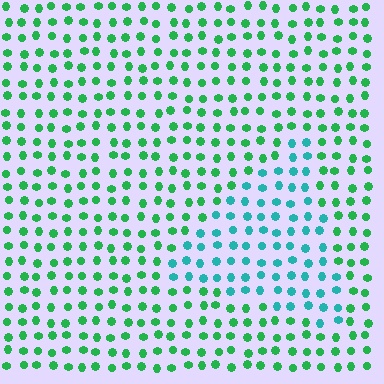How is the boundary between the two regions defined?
The boundary is defined purely by a slight shift in hue (about 40 degrees). Spacing, size, and orientation are identical on both sides.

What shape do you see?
I see a triangle.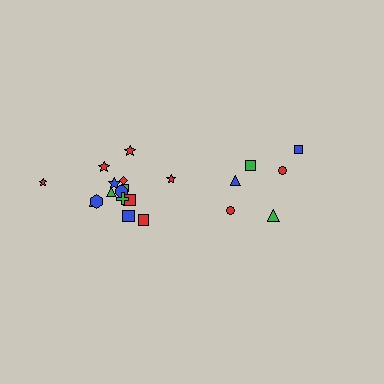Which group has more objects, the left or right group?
The left group.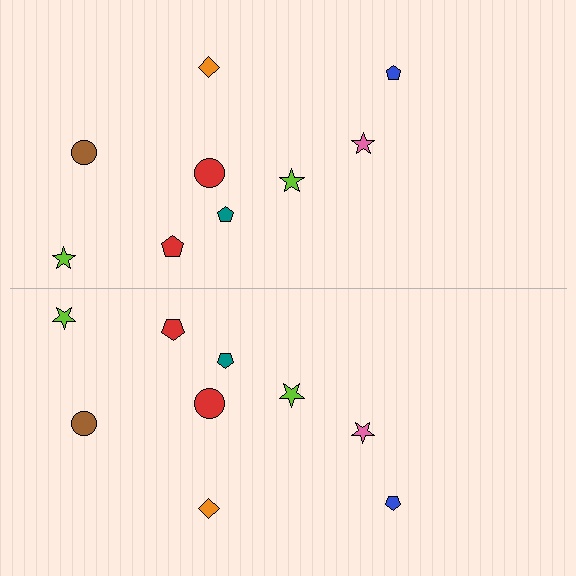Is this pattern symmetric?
Yes, this pattern has bilateral (reflection) symmetry.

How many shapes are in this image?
There are 18 shapes in this image.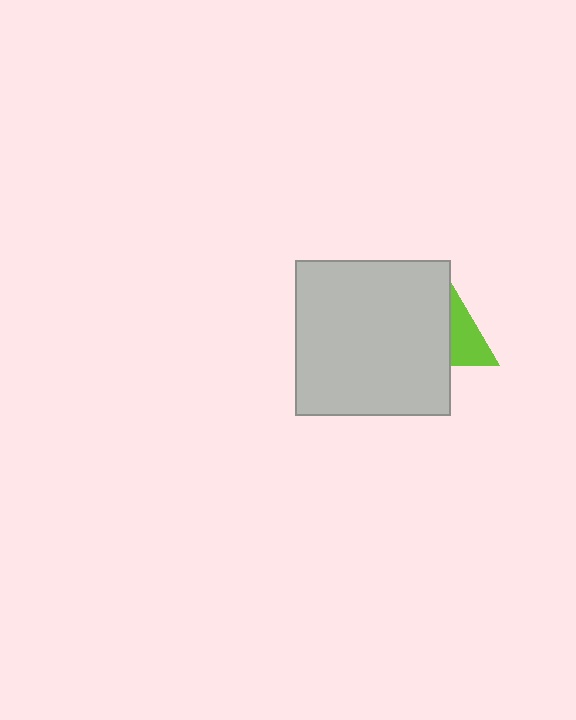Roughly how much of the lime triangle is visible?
A small part of it is visible (roughly 40%).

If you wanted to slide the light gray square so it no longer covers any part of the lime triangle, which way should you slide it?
Slide it left — that is the most direct way to separate the two shapes.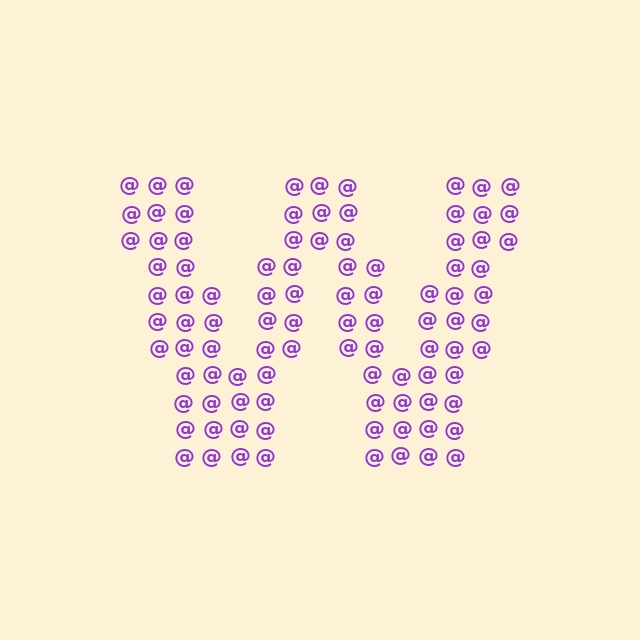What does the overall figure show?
The overall figure shows the letter W.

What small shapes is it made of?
It is made of small at signs.